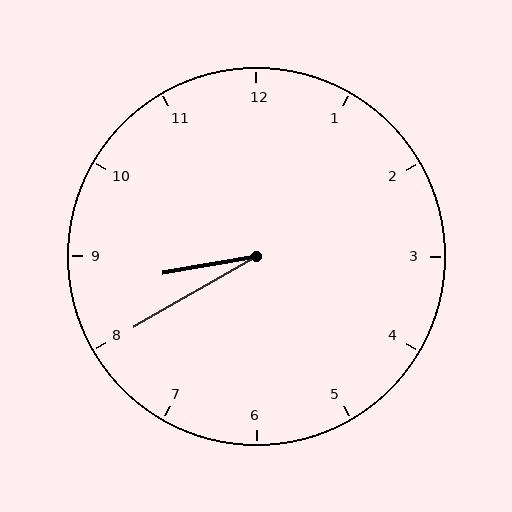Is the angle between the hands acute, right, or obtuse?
It is acute.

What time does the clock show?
8:40.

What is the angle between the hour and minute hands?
Approximately 20 degrees.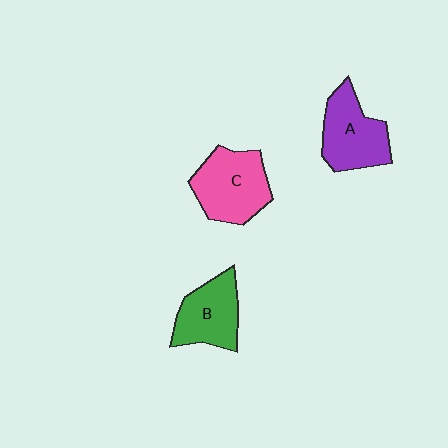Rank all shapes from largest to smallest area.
From largest to smallest: C (pink), A (purple), B (green).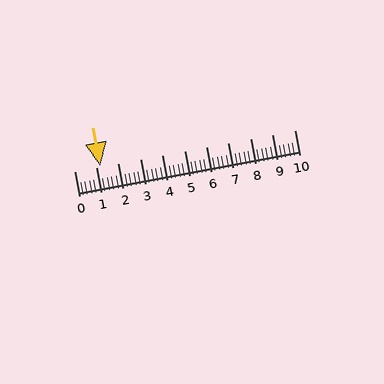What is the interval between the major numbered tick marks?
The major tick marks are spaced 1 units apart.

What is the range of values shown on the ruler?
The ruler shows values from 0 to 10.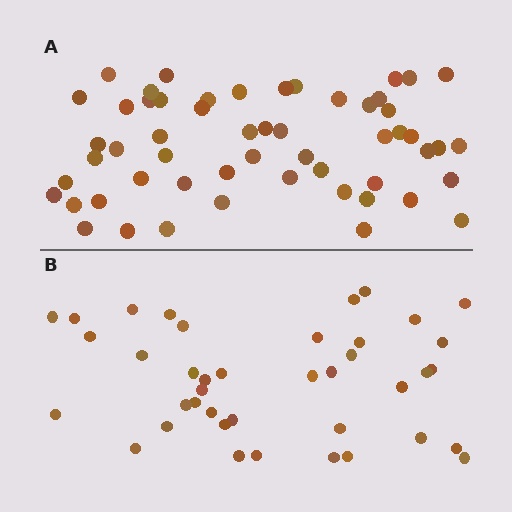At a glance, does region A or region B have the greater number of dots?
Region A (the top region) has more dots.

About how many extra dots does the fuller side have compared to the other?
Region A has approximately 15 more dots than region B.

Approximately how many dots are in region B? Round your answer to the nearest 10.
About 40 dots.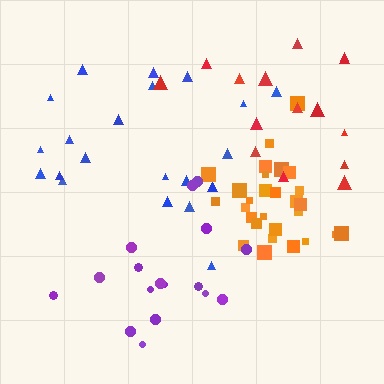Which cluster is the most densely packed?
Orange.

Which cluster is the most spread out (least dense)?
Red.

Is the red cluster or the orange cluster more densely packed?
Orange.